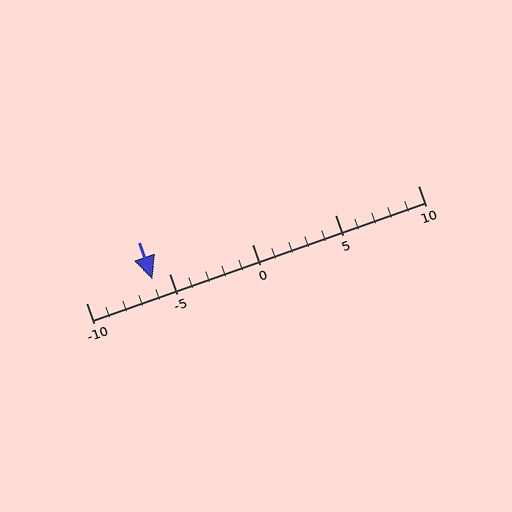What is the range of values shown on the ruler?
The ruler shows values from -10 to 10.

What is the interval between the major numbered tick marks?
The major tick marks are spaced 5 units apart.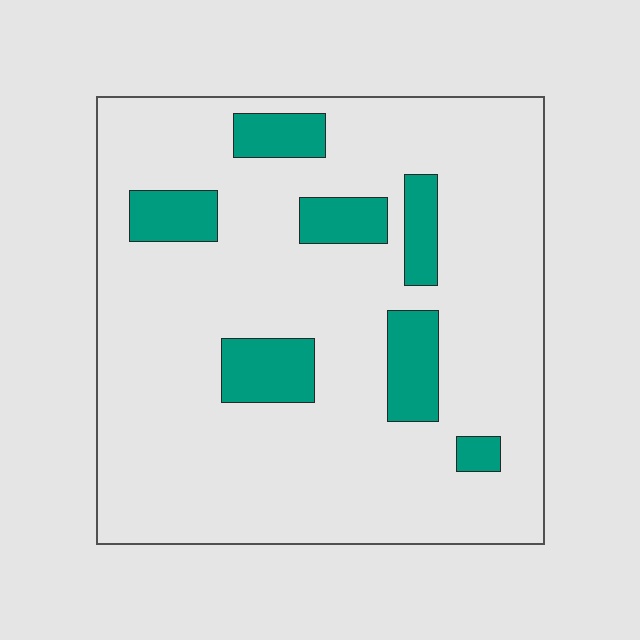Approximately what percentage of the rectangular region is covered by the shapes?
Approximately 15%.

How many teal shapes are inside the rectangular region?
7.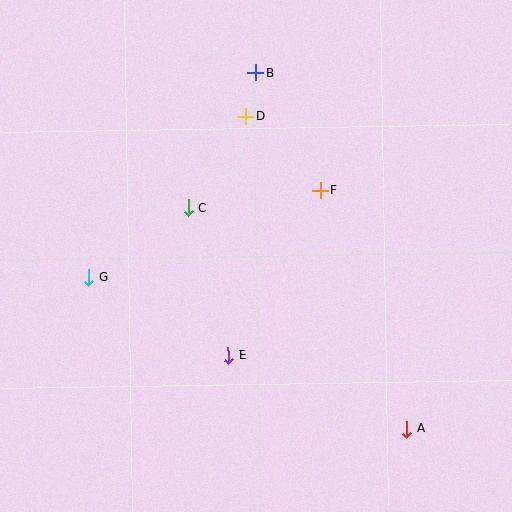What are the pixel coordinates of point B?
Point B is at (256, 73).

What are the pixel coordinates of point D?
Point D is at (246, 116).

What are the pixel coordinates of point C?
Point C is at (189, 208).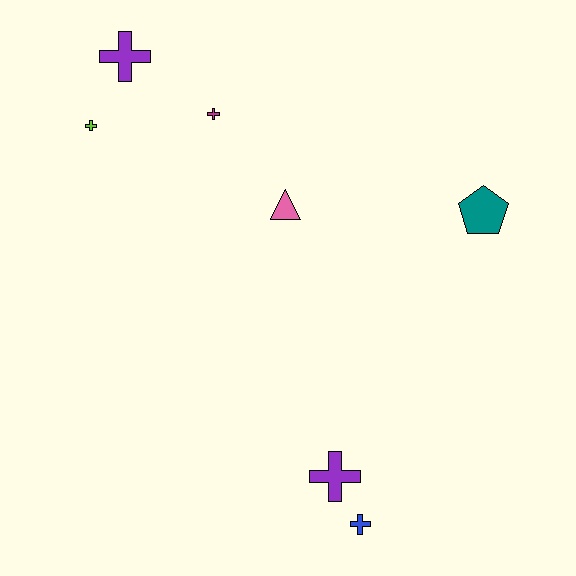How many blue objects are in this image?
There is 1 blue object.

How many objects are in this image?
There are 7 objects.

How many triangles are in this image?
There is 1 triangle.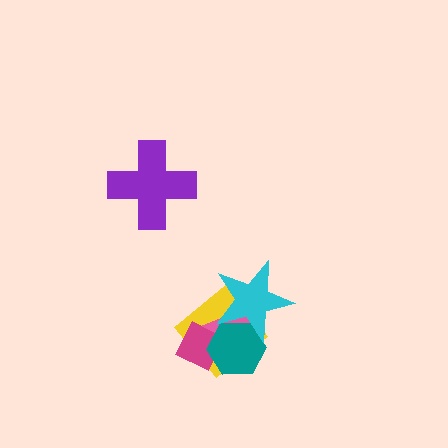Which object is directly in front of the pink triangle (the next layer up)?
The magenta diamond is directly in front of the pink triangle.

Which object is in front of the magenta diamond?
The teal hexagon is in front of the magenta diamond.